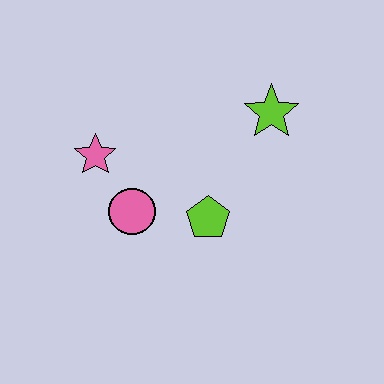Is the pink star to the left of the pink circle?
Yes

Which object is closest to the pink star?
The pink circle is closest to the pink star.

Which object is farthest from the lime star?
The pink star is farthest from the lime star.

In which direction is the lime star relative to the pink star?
The lime star is to the right of the pink star.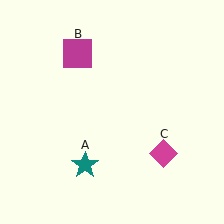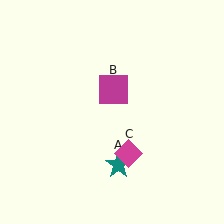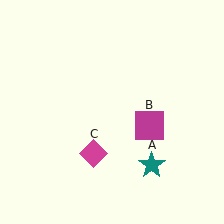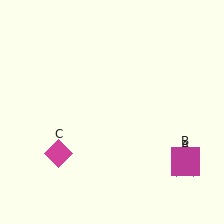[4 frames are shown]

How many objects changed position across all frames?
3 objects changed position: teal star (object A), magenta square (object B), magenta diamond (object C).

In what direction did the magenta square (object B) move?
The magenta square (object B) moved down and to the right.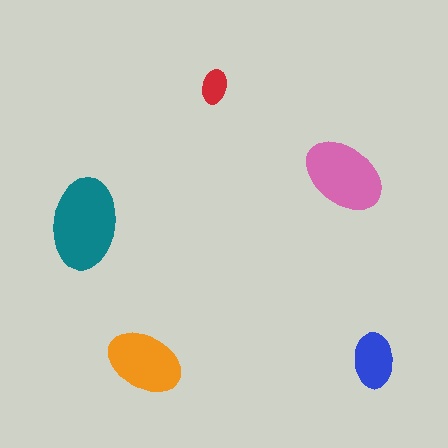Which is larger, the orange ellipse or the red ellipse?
The orange one.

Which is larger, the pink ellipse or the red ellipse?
The pink one.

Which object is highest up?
The red ellipse is topmost.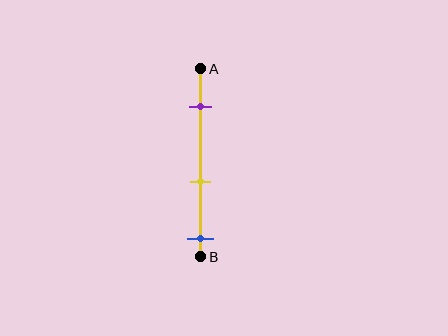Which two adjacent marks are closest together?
The yellow and blue marks are the closest adjacent pair.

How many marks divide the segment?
There are 3 marks dividing the segment.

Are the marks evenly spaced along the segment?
Yes, the marks are approximately evenly spaced.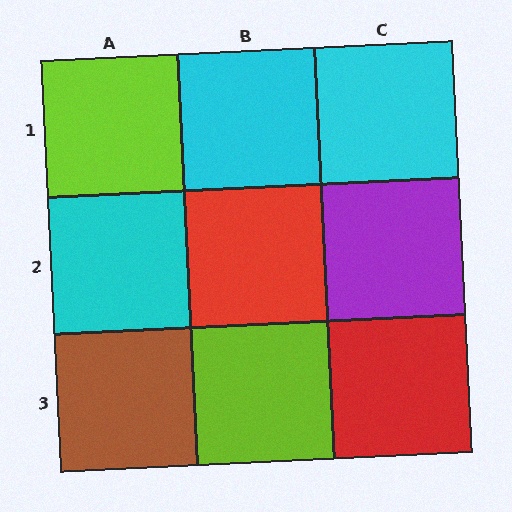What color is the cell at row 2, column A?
Cyan.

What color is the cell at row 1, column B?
Cyan.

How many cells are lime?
2 cells are lime.